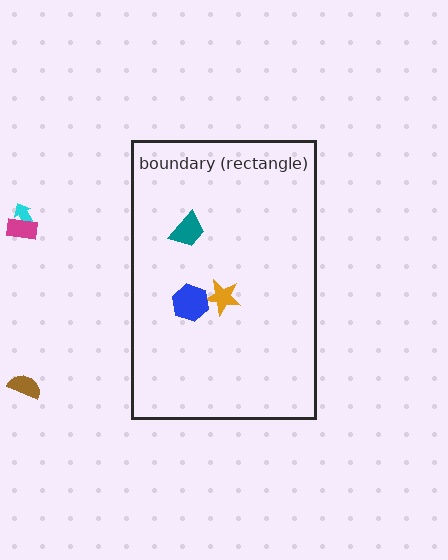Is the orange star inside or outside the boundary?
Inside.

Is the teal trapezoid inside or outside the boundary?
Inside.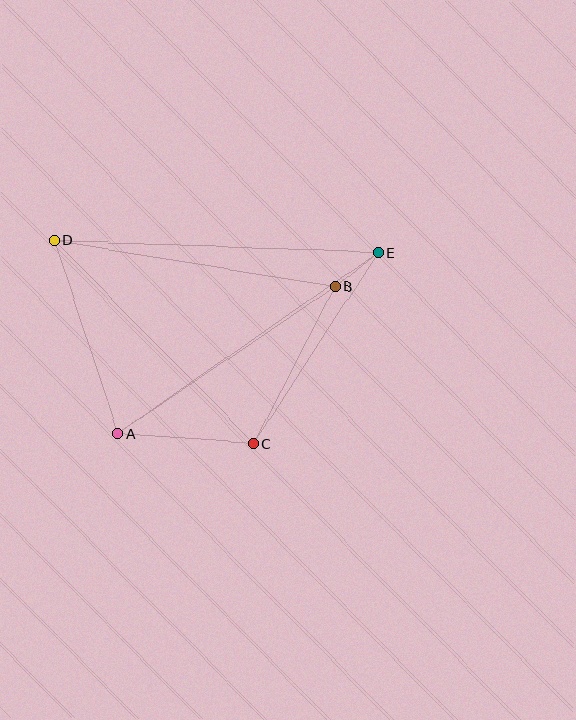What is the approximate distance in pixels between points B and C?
The distance between B and C is approximately 177 pixels.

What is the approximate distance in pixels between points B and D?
The distance between B and D is approximately 284 pixels.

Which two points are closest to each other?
Points B and E are closest to each other.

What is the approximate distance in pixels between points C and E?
The distance between C and E is approximately 228 pixels.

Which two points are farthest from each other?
Points D and E are farthest from each other.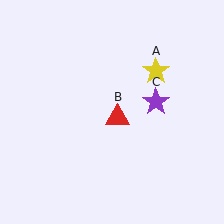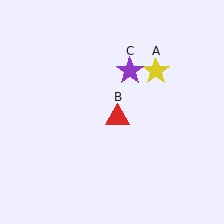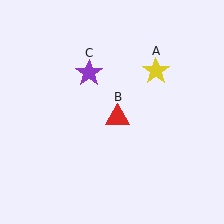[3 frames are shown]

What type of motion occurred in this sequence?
The purple star (object C) rotated counterclockwise around the center of the scene.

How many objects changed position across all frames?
1 object changed position: purple star (object C).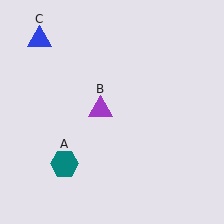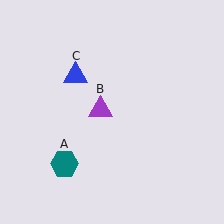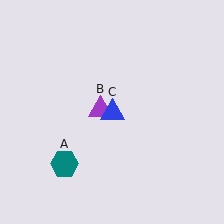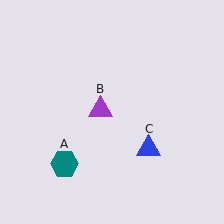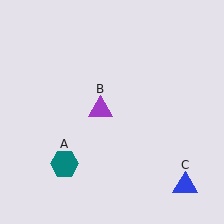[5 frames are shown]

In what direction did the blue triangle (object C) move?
The blue triangle (object C) moved down and to the right.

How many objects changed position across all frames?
1 object changed position: blue triangle (object C).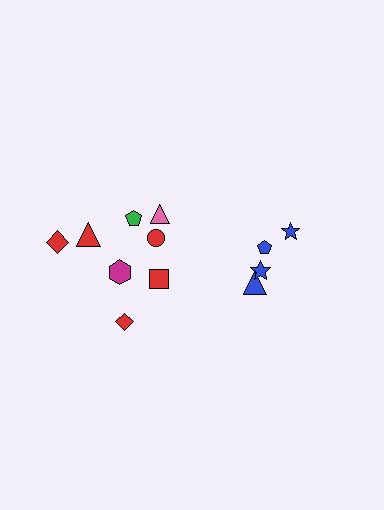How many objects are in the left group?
There are 8 objects.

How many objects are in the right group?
There are 4 objects.